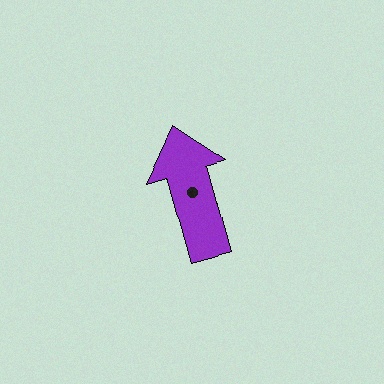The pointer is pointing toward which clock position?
Roughly 11 o'clock.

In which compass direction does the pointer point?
North.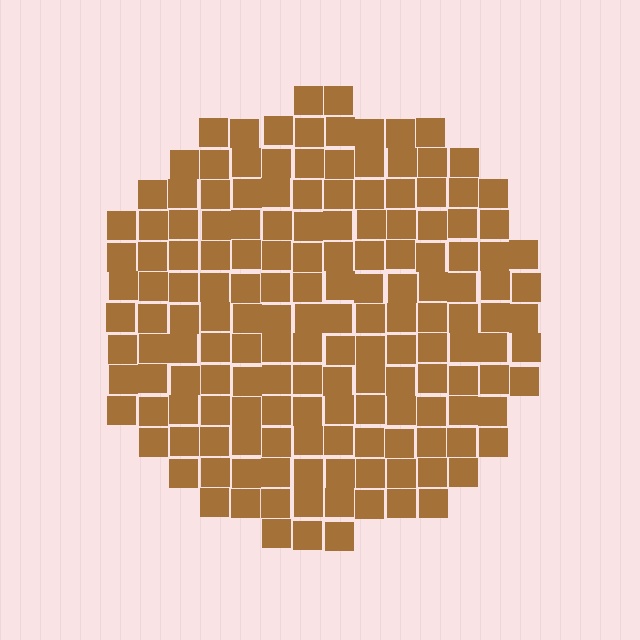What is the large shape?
The large shape is a circle.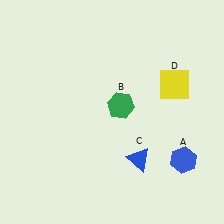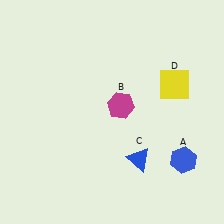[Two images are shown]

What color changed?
The hexagon (B) changed from green in Image 1 to magenta in Image 2.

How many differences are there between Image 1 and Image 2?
There is 1 difference between the two images.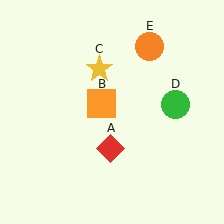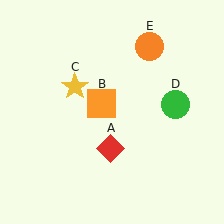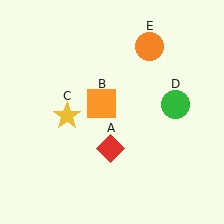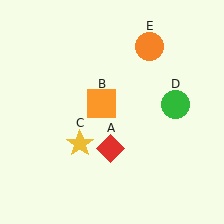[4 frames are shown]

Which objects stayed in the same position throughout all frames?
Red diamond (object A) and orange square (object B) and green circle (object D) and orange circle (object E) remained stationary.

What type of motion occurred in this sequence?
The yellow star (object C) rotated counterclockwise around the center of the scene.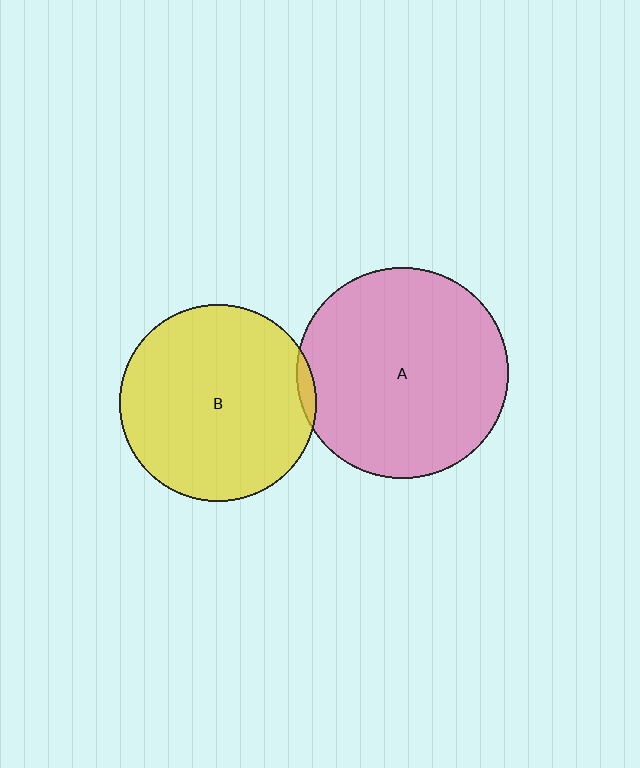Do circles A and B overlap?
Yes.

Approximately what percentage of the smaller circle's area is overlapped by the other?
Approximately 5%.